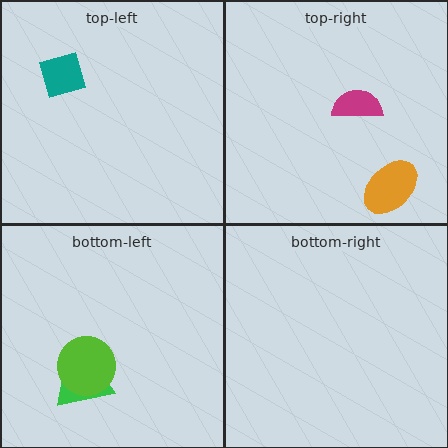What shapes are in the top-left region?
The teal diamond.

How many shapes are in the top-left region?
1.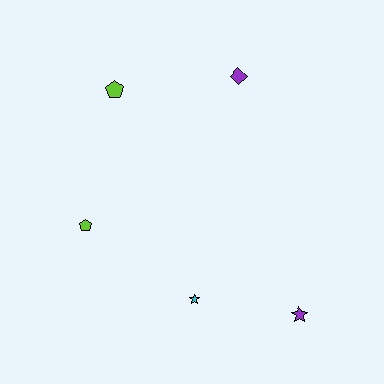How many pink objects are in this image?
There are no pink objects.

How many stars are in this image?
There are 2 stars.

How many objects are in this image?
There are 5 objects.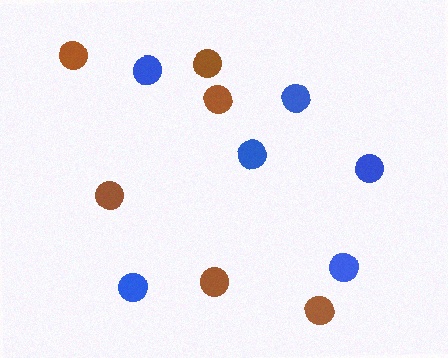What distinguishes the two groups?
There are 2 groups: one group of blue circles (6) and one group of brown circles (6).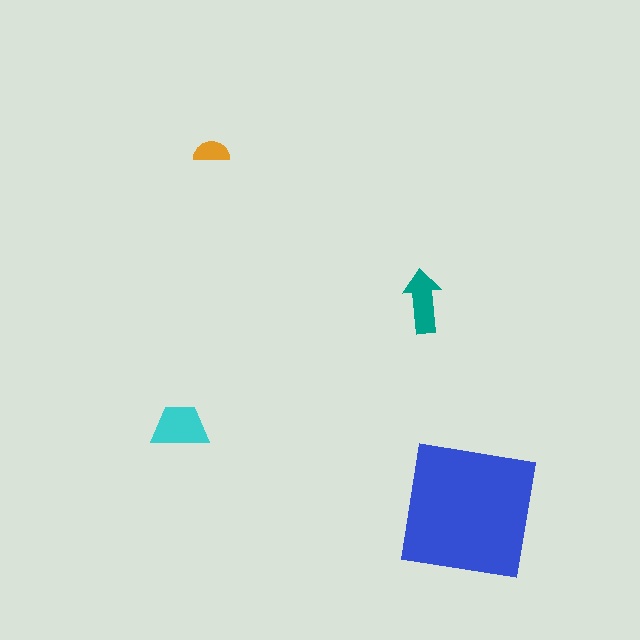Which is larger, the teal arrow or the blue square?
The blue square.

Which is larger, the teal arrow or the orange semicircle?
The teal arrow.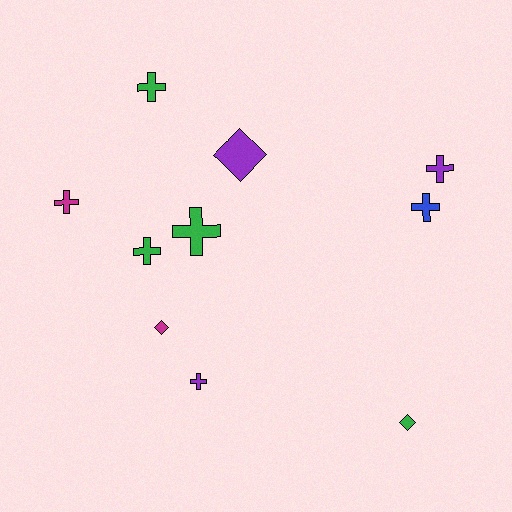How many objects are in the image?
There are 10 objects.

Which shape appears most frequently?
Cross, with 7 objects.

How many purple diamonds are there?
There is 1 purple diamond.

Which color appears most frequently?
Green, with 4 objects.